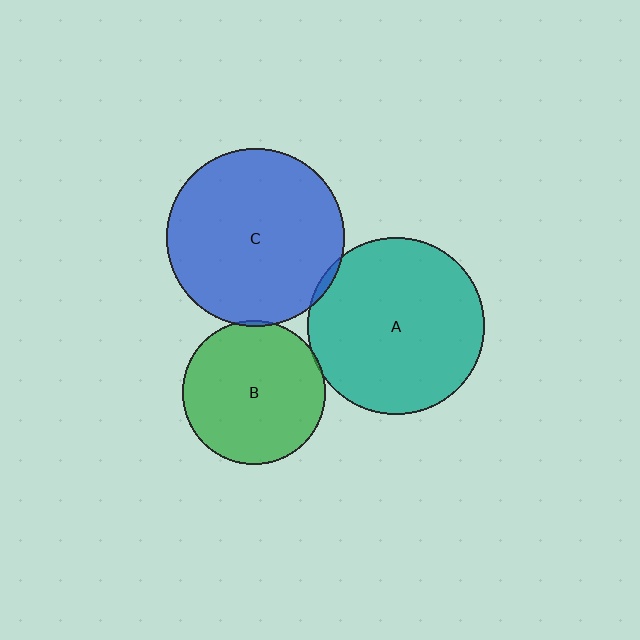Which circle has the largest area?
Circle C (blue).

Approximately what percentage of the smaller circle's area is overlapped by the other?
Approximately 5%.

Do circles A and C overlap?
Yes.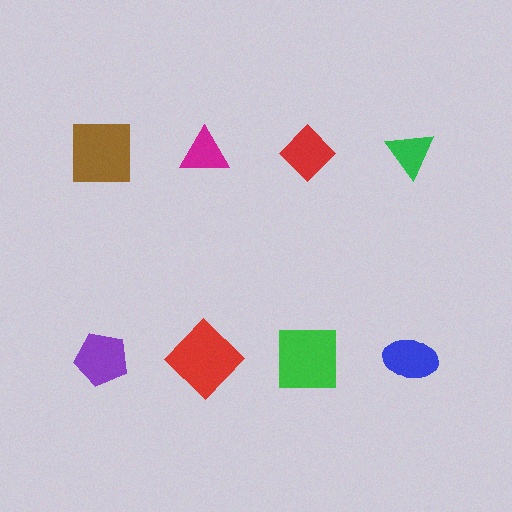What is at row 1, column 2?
A magenta triangle.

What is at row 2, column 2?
A red diamond.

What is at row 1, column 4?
A green triangle.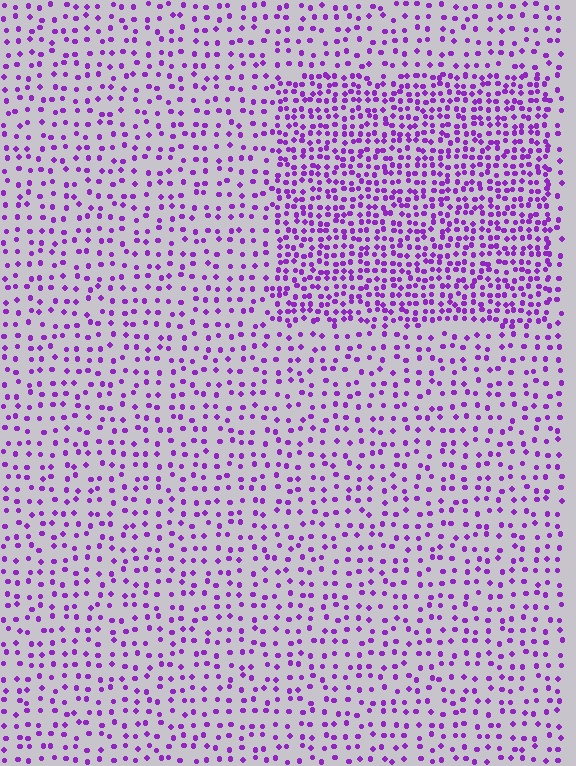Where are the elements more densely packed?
The elements are more densely packed inside the rectangle boundary.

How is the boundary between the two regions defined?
The boundary is defined by a change in element density (approximately 2.1x ratio). All elements are the same color, size, and shape.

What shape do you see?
I see a rectangle.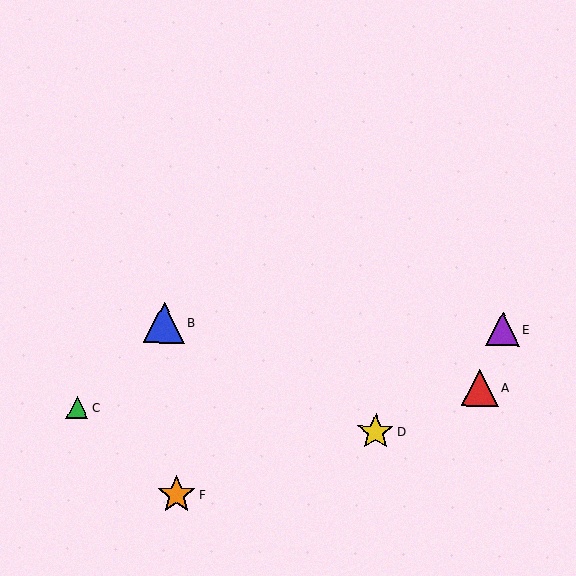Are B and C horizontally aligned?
No, B is at y≈322 and C is at y≈408.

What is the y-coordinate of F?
Object F is at y≈495.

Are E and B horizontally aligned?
Yes, both are at y≈329.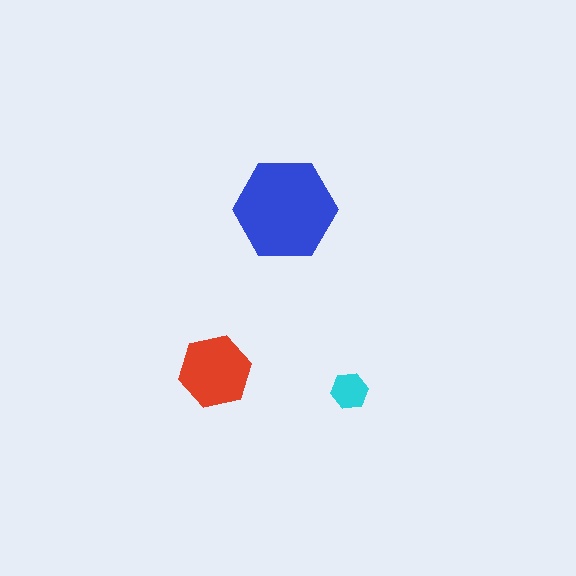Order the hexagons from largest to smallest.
the blue one, the red one, the cyan one.